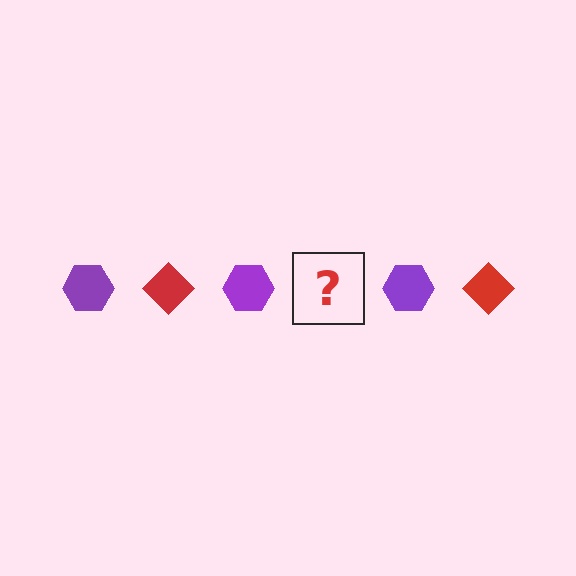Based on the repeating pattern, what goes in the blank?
The blank should be a red diamond.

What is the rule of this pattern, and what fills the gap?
The rule is that the pattern alternates between purple hexagon and red diamond. The gap should be filled with a red diamond.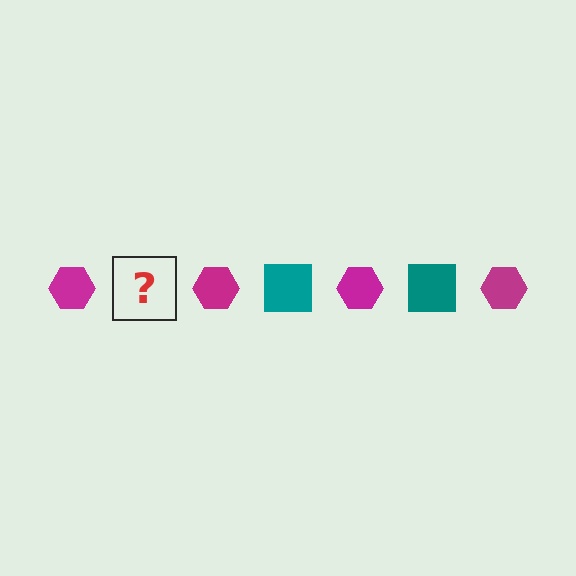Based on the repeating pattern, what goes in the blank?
The blank should be a teal square.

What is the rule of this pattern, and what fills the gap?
The rule is that the pattern alternates between magenta hexagon and teal square. The gap should be filled with a teal square.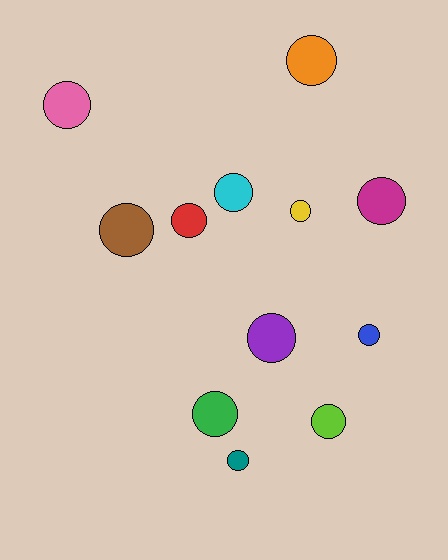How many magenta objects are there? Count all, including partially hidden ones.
There is 1 magenta object.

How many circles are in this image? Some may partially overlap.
There are 12 circles.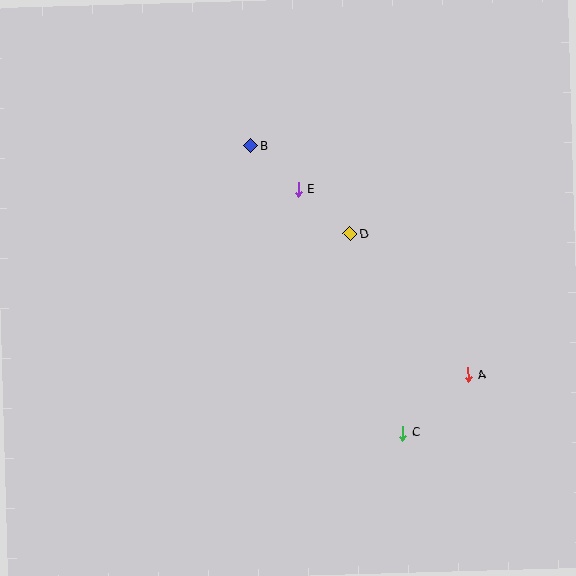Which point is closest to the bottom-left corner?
Point C is closest to the bottom-left corner.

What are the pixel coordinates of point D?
Point D is at (350, 234).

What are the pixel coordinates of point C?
Point C is at (403, 433).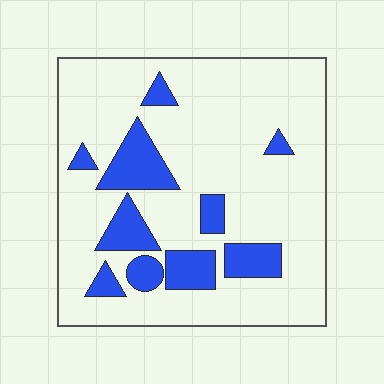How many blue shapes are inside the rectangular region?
10.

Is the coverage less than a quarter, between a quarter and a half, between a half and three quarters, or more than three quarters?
Less than a quarter.